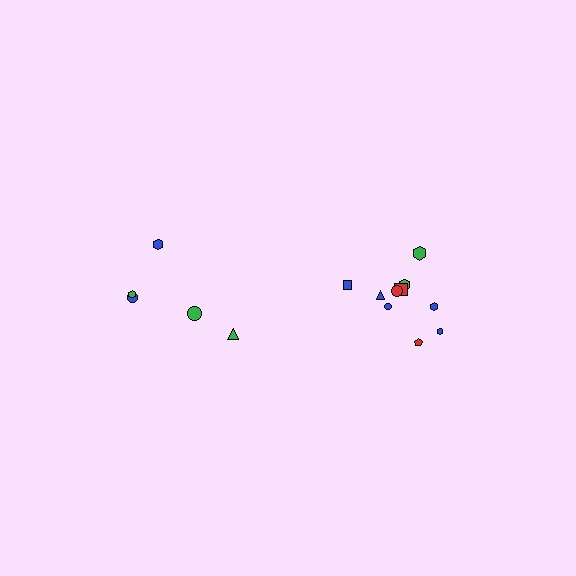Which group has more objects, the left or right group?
The right group.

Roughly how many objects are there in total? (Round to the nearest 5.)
Roughly 15 objects in total.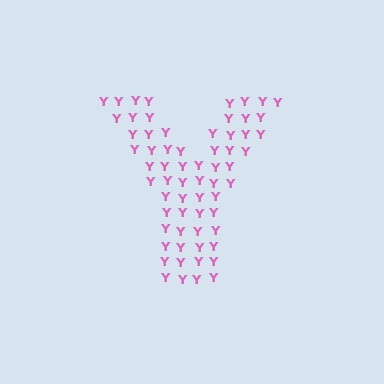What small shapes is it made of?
It is made of small letter Y's.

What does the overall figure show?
The overall figure shows the letter Y.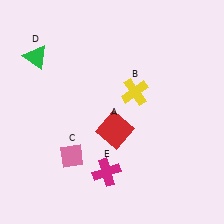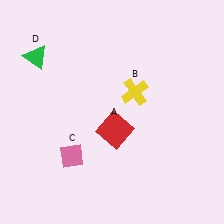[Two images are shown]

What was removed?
The magenta cross (E) was removed in Image 2.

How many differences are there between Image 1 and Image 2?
There is 1 difference between the two images.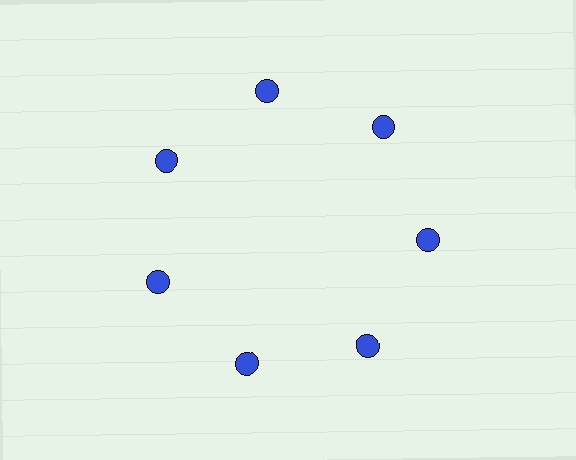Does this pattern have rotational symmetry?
Yes, this pattern has 7-fold rotational symmetry. It looks the same after rotating 51 degrees around the center.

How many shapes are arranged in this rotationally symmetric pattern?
There are 7 shapes, arranged in 7 groups of 1.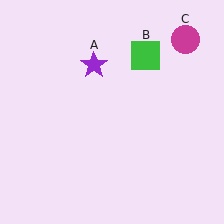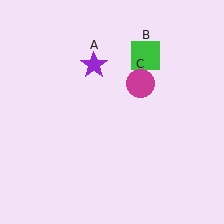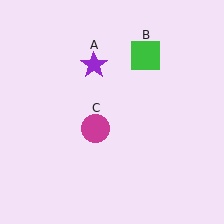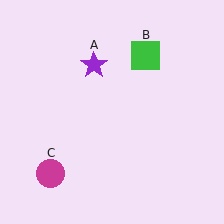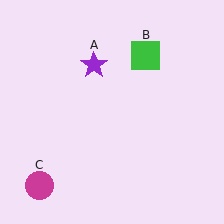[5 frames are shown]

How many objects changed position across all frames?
1 object changed position: magenta circle (object C).